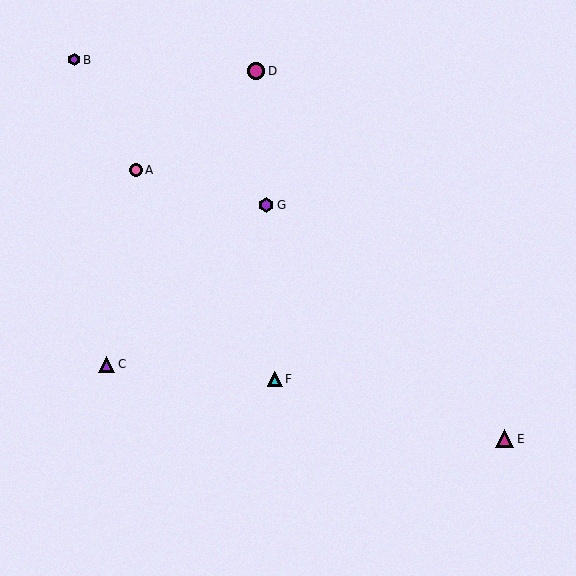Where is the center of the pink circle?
The center of the pink circle is at (136, 170).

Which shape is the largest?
The magenta triangle (labeled E) is the largest.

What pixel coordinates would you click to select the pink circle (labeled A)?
Click at (136, 170) to select the pink circle A.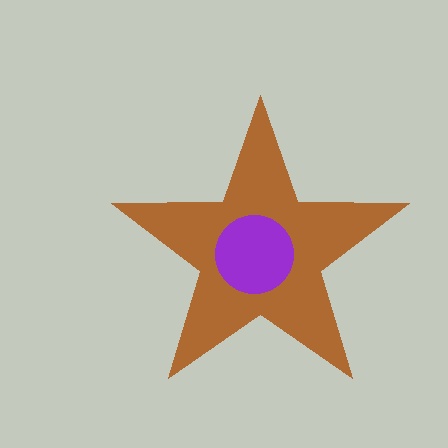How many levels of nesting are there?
2.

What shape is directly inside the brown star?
The purple circle.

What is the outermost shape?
The brown star.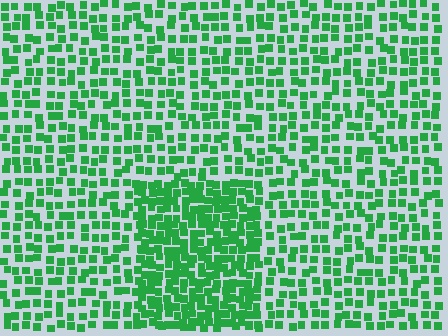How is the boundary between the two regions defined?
The boundary is defined by a change in element density (approximately 1.8x ratio). All elements are the same color, size, and shape.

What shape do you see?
I see a rectangle.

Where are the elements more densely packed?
The elements are more densely packed inside the rectangle boundary.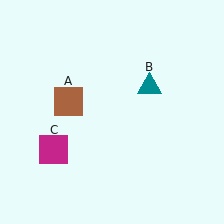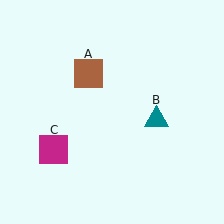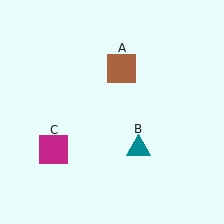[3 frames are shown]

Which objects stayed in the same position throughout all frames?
Magenta square (object C) remained stationary.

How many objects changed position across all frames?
2 objects changed position: brown square (object A), teal triangle (object B).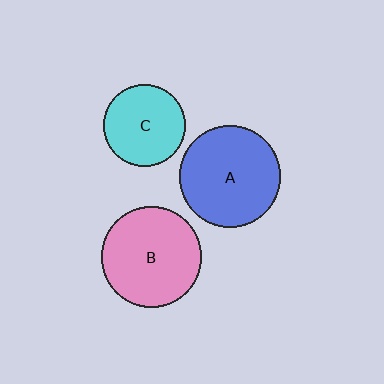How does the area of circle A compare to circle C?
Approximately 1.5 times.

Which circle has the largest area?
Circle A (blue).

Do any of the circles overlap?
No, none of the circles overlap.